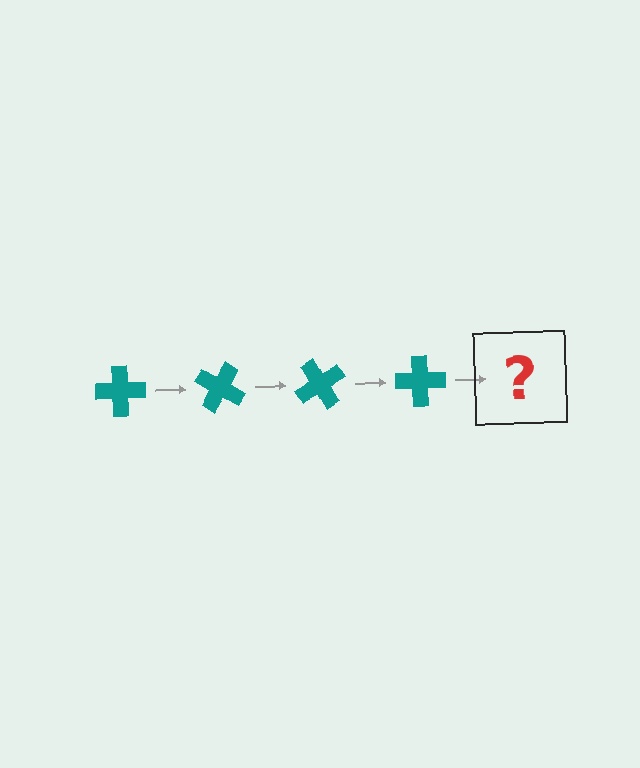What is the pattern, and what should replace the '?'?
The pattern is that the cross rotates 30 degrees each step. The '?' should be a teal cross rotated 120 degrees.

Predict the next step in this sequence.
The next step is a teal cross rotated 120 degrees.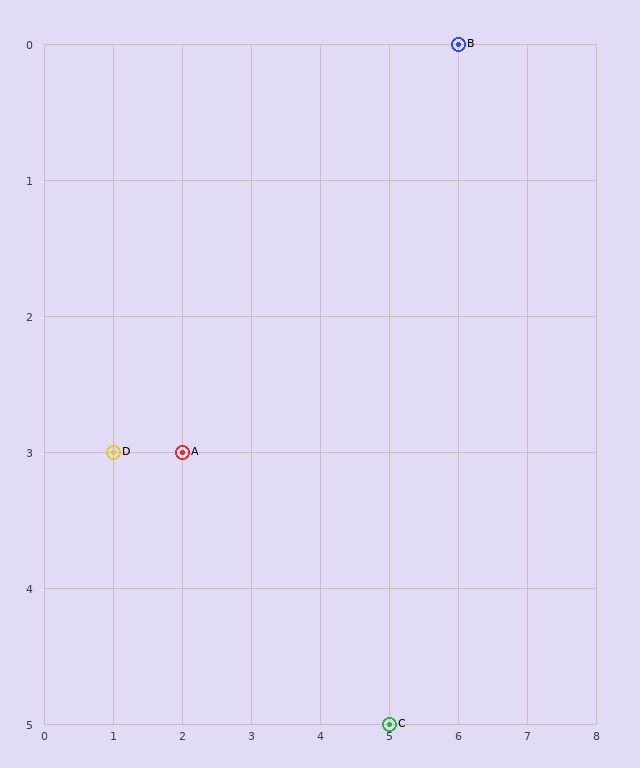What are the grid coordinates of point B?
Point B is at grid coordinates (6, 0).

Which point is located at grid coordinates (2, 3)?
Point A is at (2, 3).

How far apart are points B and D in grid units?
Points B and D are 5 columns and 3 rows apart (about 5.8 grid units diagonally).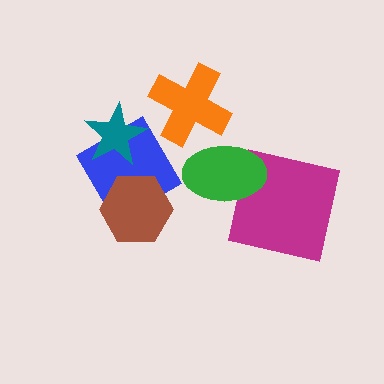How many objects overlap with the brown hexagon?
1 object overlaps with the brown hexagon.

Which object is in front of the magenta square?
The green ellipse is in front of the magenta square.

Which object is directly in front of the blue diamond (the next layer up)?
The brown hexagon is directly in front of the blue diamond.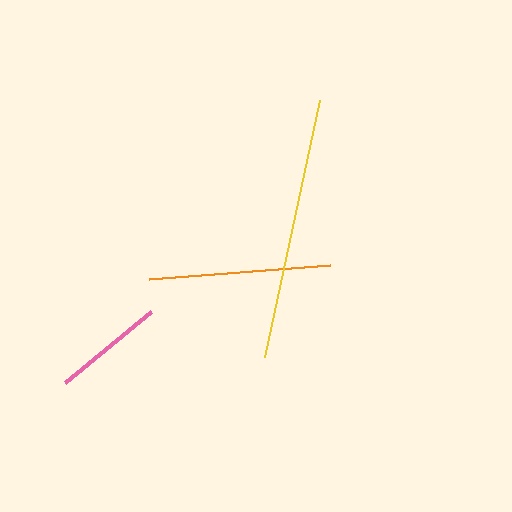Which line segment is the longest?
The yellow line is the longest at approximately 263 pixels.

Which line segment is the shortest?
The pink line is the shortest at approximately 112 pixels.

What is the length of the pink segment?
The pink segment is approximately 112 pixels long.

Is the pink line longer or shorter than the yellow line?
The yellow line is longer than the pink line.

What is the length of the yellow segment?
The yellow segment is approximately 263 pixels long.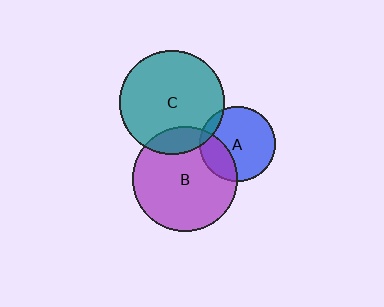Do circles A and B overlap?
Yes.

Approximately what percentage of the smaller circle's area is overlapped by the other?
Approximately 25%.